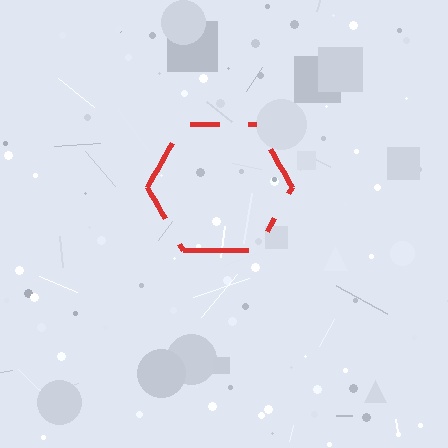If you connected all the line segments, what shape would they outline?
They would outline a hexagon.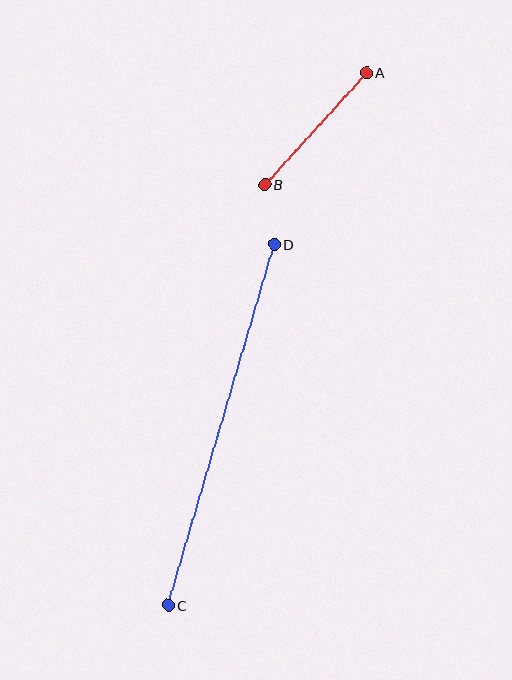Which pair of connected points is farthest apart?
Points C and D are farthest apart.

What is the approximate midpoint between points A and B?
The midpoint is at approximately (316, 129) pixels.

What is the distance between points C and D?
The distance is approximately 376 pixels.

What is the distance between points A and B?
The distance is approximately 151 pixels.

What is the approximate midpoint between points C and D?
The midpoint is at approximately (221, 425) pixels.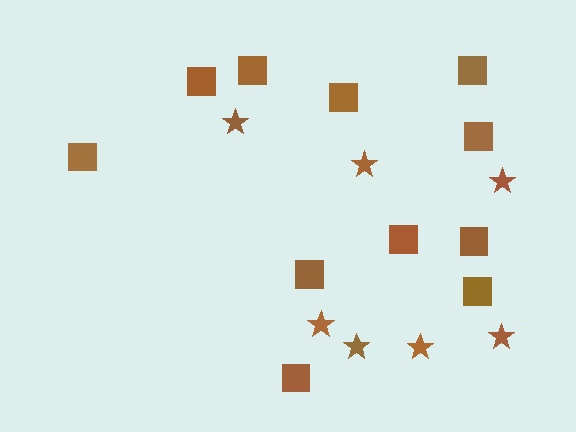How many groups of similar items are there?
There are 2 groups: one group of stars (7) and one group of squares (11).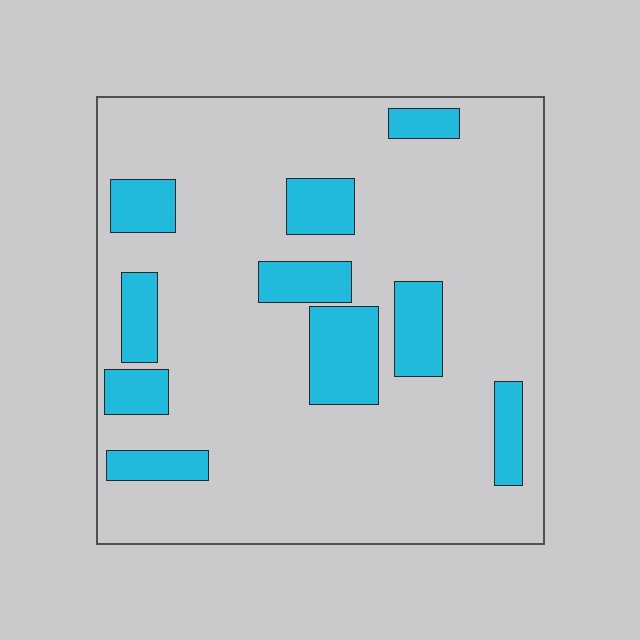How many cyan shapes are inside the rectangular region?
10.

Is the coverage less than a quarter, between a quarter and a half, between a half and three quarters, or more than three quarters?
Less than a quarter.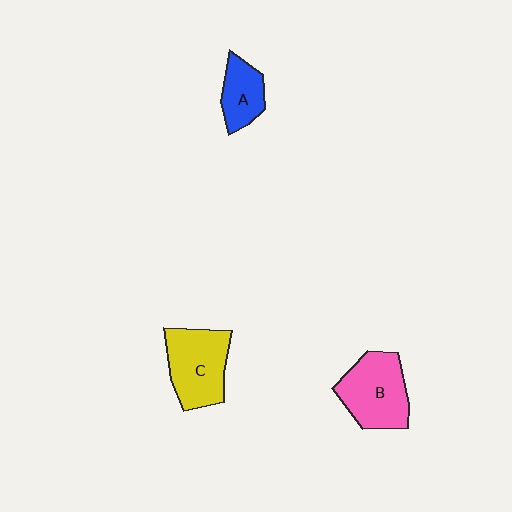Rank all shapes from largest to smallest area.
From largest to smallest: B (pink), C (yellow), A (blue).